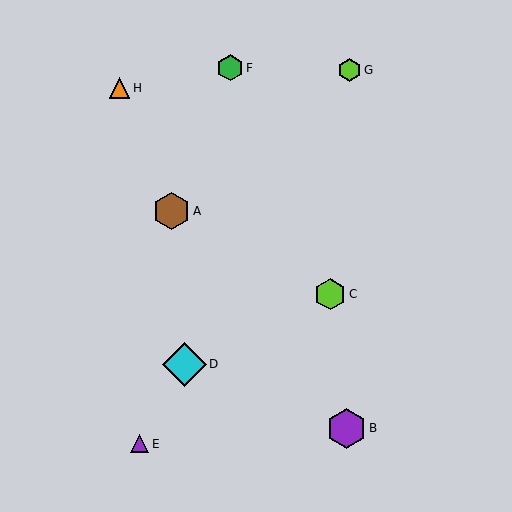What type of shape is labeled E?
Shape E is a purple triangle.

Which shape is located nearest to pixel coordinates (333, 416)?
The purple hexagon (labeled B) at (347, 428) is nearest to that location.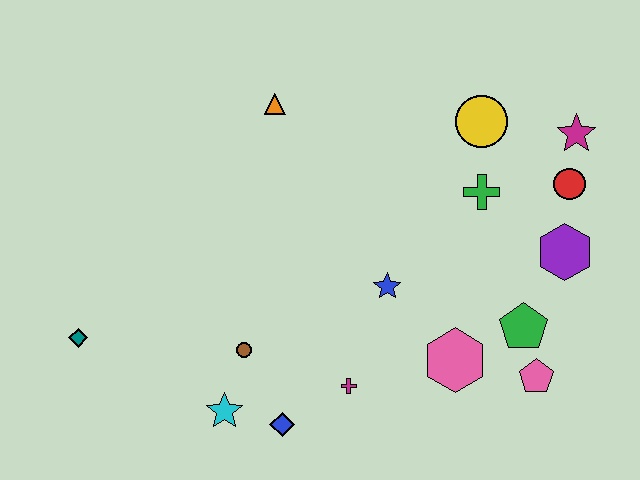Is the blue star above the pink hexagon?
Yes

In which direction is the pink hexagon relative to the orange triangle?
The pink hexagon is below the orange triangle.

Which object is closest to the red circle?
The magenta star is closest to the red circle.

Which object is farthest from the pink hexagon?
The teal diamond is farthest from the pink hexagon.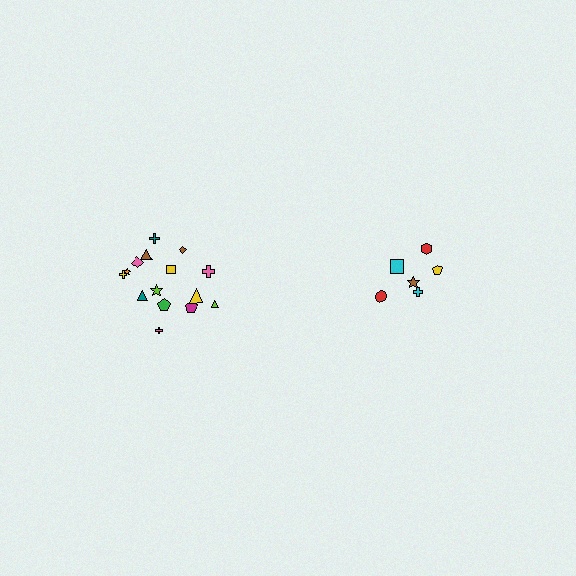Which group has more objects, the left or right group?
The left group.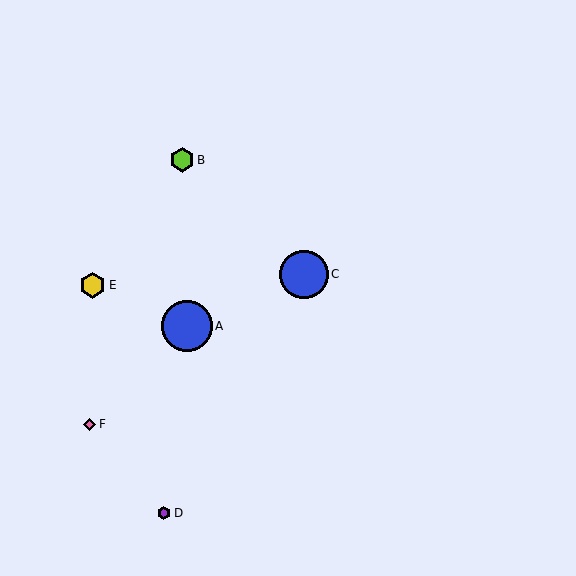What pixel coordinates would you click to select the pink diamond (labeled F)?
Click at (89, 424) to select the pink diamond F.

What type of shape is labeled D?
Shape D is a purple hexagon.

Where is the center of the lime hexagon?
The center of the lime hexagon is at (182, 160).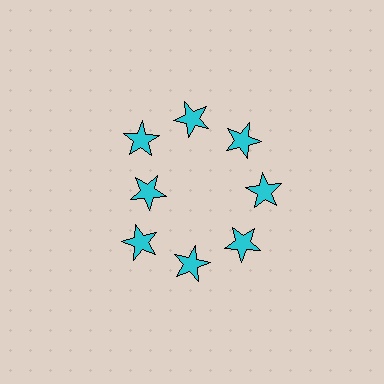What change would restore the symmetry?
The symmetry would be restored by moving it outward, back onto the ring so that all 8 stars sit at equal angles and equal distance from the center.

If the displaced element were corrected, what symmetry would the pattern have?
It would have 8-fold rotational symmetry — the pattern would map onto itself every 45 degrees.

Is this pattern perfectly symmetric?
No. The 8 cyan stars are arranged in a ring, but one element near the 9 o'clock position is pulled inward toward the center, breaking the 8-fold rotational symmetry.